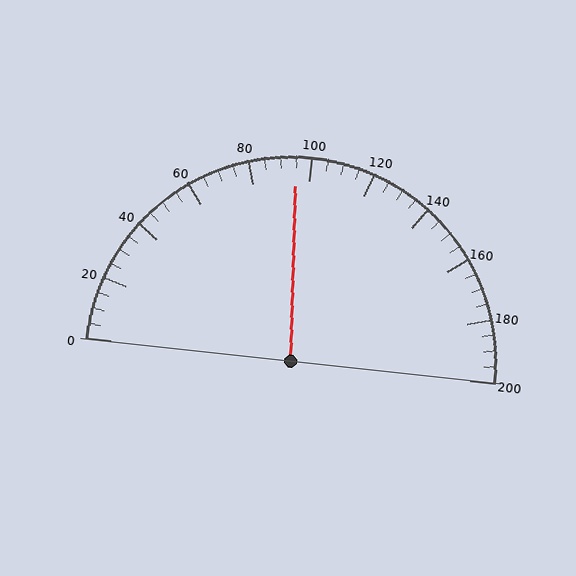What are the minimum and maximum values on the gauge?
The gauge ranges from 0 to 200.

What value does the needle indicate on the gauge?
The needle indicates approximately 95.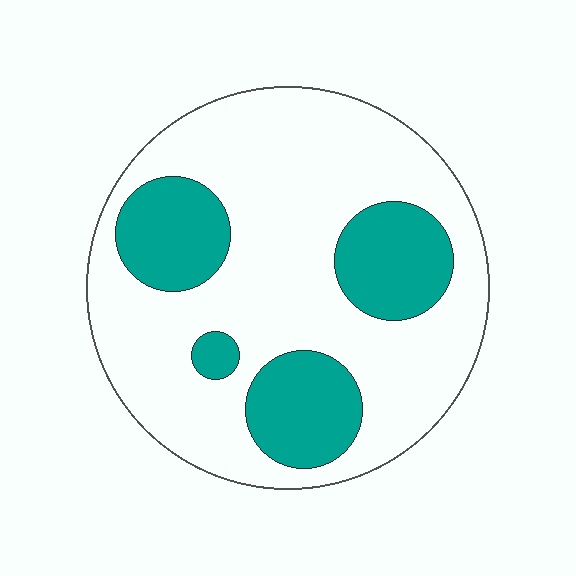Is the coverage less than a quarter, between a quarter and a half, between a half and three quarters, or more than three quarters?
Between a quarter and a half.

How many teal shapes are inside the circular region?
4.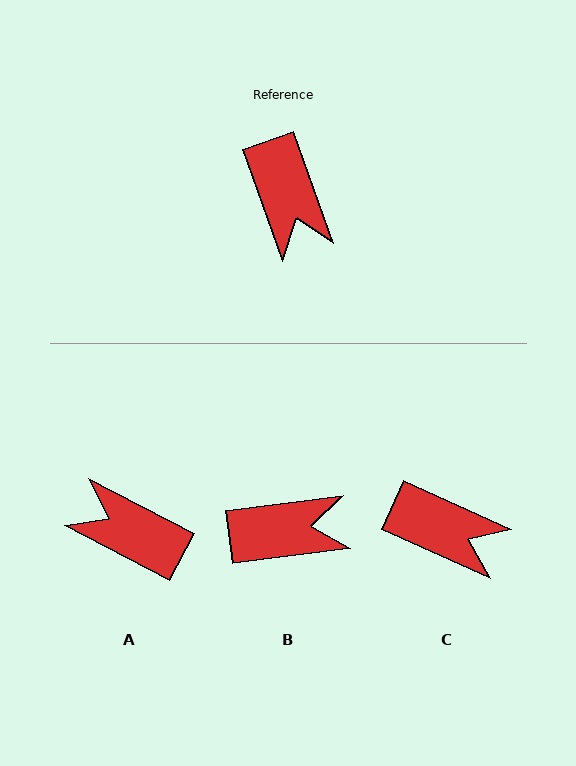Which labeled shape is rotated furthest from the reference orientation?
A, about 137 degrees away.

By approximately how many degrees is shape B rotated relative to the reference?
Approximately 78 degrees counter-clockwise.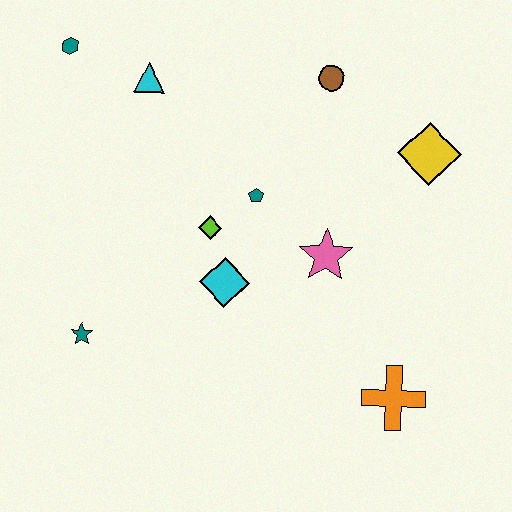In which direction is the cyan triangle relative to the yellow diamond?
The cyan triangle is to the left of the yellow diamond.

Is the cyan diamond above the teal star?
Yes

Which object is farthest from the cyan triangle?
The orange cross is farthest from the cyan triangle.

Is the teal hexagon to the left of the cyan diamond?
Yes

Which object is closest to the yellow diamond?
The brown circle is closest to the yellow diamond.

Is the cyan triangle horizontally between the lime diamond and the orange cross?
No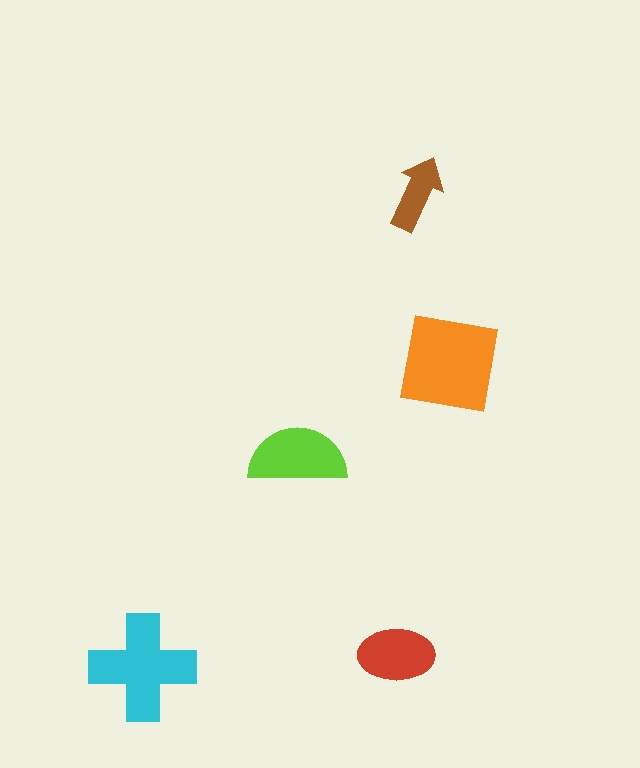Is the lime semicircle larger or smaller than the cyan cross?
Smaller.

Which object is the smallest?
The brown arrow.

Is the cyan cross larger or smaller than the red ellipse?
Larger.